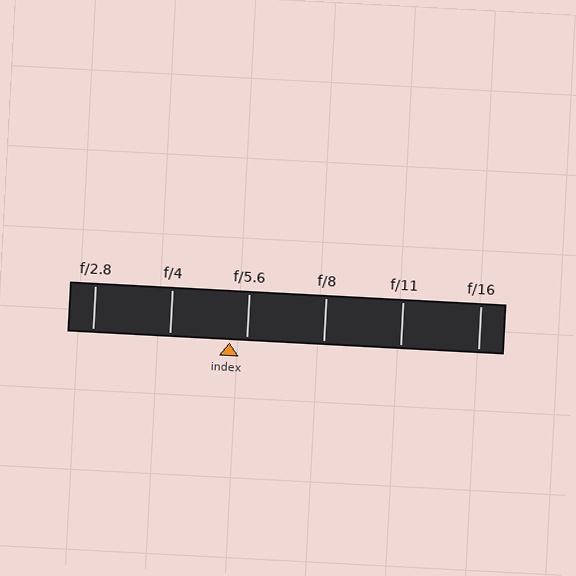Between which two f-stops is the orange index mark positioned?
The index mark is between f/4 and f/5.6.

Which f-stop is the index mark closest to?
The index mark is closest to f/5.6.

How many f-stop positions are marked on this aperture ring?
There are 6 f-stop positions marked.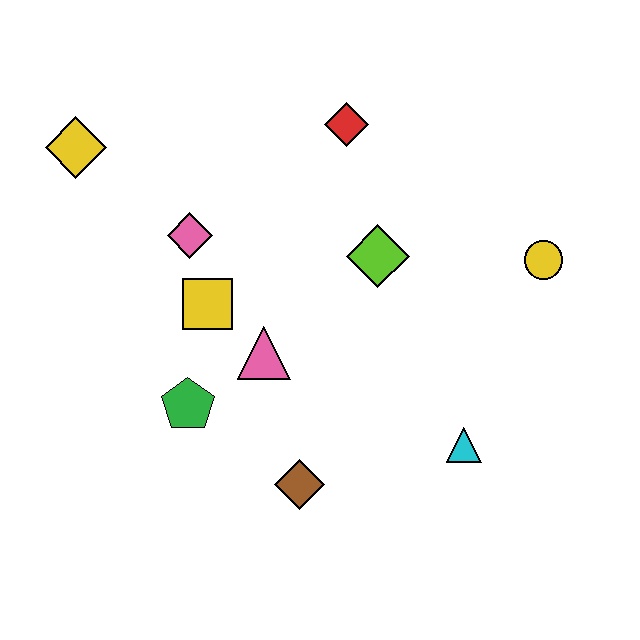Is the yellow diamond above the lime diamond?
Yes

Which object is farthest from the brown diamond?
The yellow diamond is farthest from the brown diamond.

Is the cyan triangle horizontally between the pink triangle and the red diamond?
No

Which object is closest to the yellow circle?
The lime diamond is closest to the yellow circle.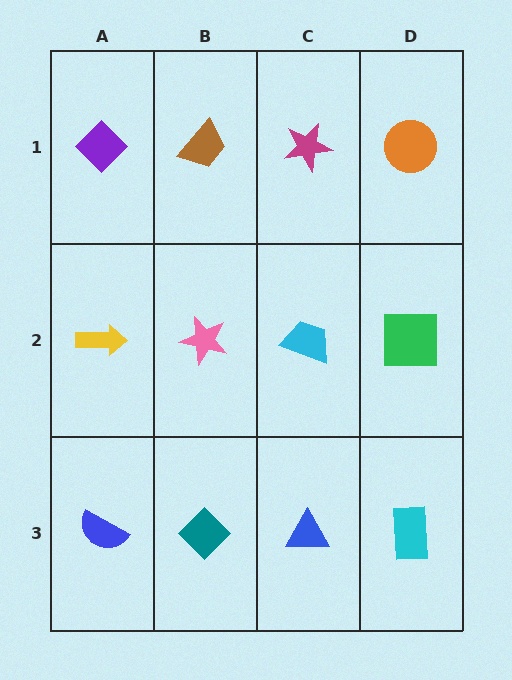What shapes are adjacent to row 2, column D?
An orange circle (row 1, column D), a cyan rectangle (row 3, column D), a cyan trapezoid (row 2, column C).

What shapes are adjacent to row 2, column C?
A magenta star (row 1, column C), a blue triangle (row 3, column C), a pink star (row 2, column B), a green square (row 2, column D).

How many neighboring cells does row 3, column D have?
2.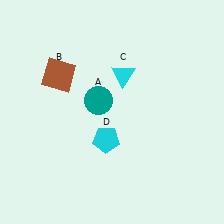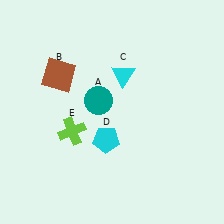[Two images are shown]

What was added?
A lime cross (E) was added in Image 2.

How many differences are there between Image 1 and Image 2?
There is 1 difference between the two images.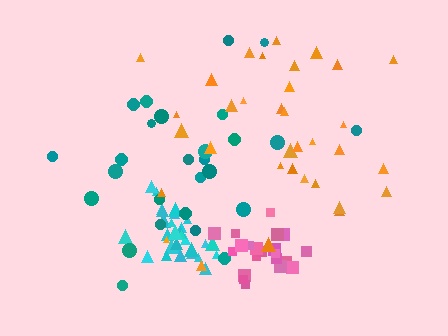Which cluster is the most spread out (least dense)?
Teal.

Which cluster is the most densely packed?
Cyan.